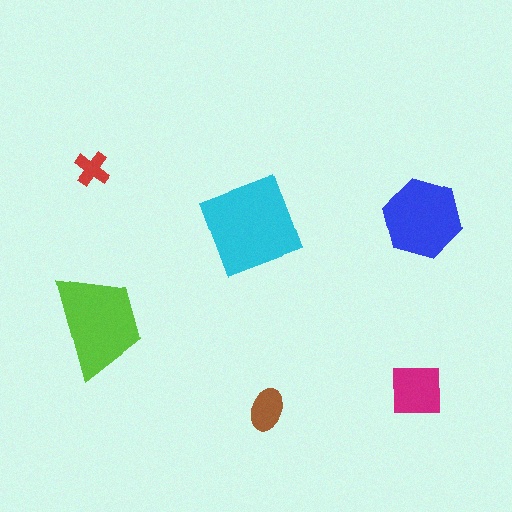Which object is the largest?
The cyan diamond.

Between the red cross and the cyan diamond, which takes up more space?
The cyan diamond.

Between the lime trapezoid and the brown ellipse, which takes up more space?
The lime trapezoid.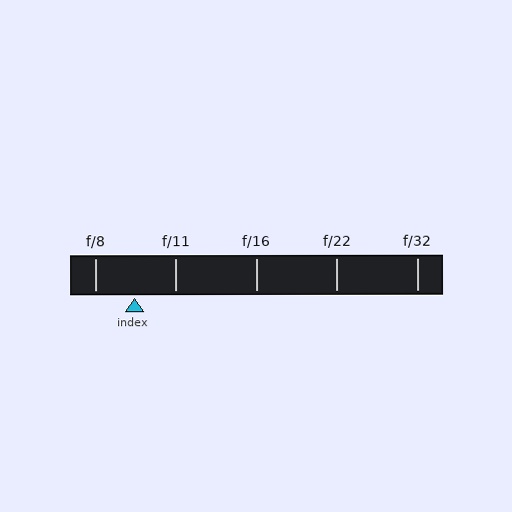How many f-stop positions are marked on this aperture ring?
There are 5 f-stop positions marked.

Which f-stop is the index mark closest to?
The index mark is closest to f/8.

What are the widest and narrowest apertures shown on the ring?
The widest aperture shown is f/8 and the narrowest is f/32.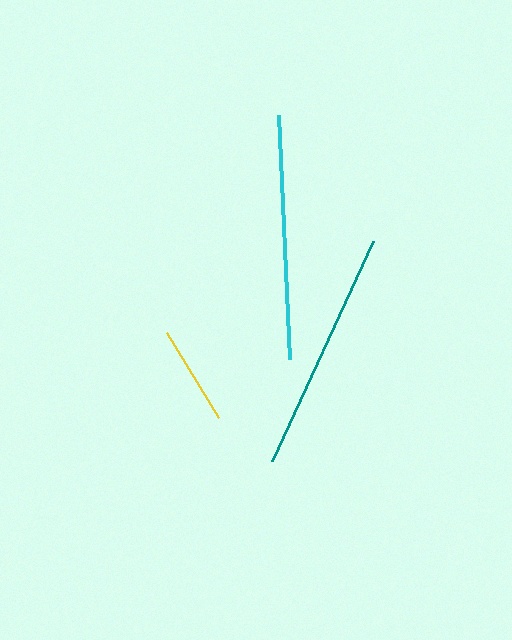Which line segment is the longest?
The cyan line is the longest at approximately 244 pixels.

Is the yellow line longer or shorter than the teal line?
The teal line is longer than the yellow line.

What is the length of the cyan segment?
The cyan segment is approximately 244 pixels long.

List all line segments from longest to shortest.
From longest to shortest: cyan, teal, yellow.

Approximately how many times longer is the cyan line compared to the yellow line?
The cyan line is approximately 2.5 times the length of the yellow line.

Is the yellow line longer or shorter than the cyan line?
The cyan line is longer than the yellow line.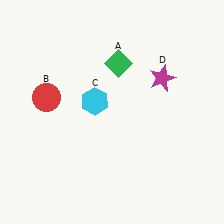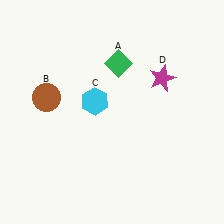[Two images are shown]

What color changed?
The circle (B) changed from red in Image 1 to brown in Image 2.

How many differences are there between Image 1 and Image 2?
There is 1 difference between the two images.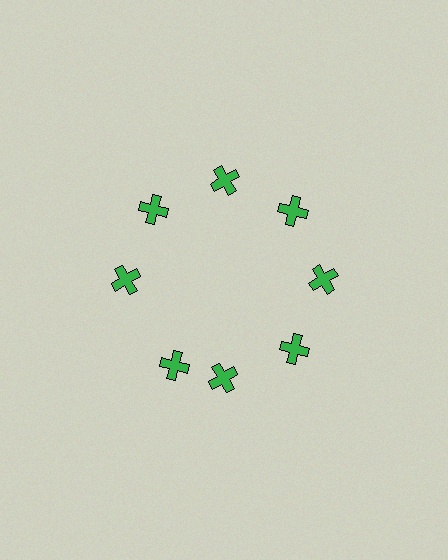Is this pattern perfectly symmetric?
No. The 8 green crosses are arranged in a ring, but one element near the 8 o'clock position is rotated out of alignment along the ring, breaking the 8-fold rotational symmetry.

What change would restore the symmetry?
The symmetry would be restored by rotating it back into even spacing with its neighbors so that all 8 crosses sit at equal angles and equal distance from the center.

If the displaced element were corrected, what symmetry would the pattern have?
It would have 8-fold rotational symmetry — the pattern would map onto itself every 45 degrees.